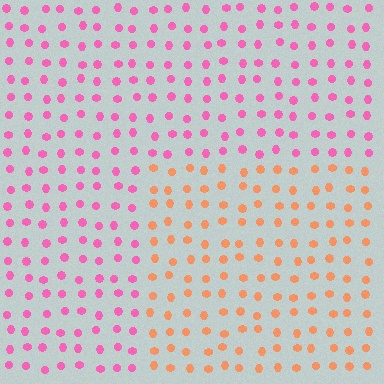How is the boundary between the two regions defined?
The boundary is defined purely by a slight shift in hue (about 54 degrees). Spacing, size, and orientation are identical on both sides.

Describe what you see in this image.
The image is filled with small pink elements in a uniform arrangement. A rectangle-shaped region is visible where the elements are tinted to a slightly different hue, forming a subtle color boundary.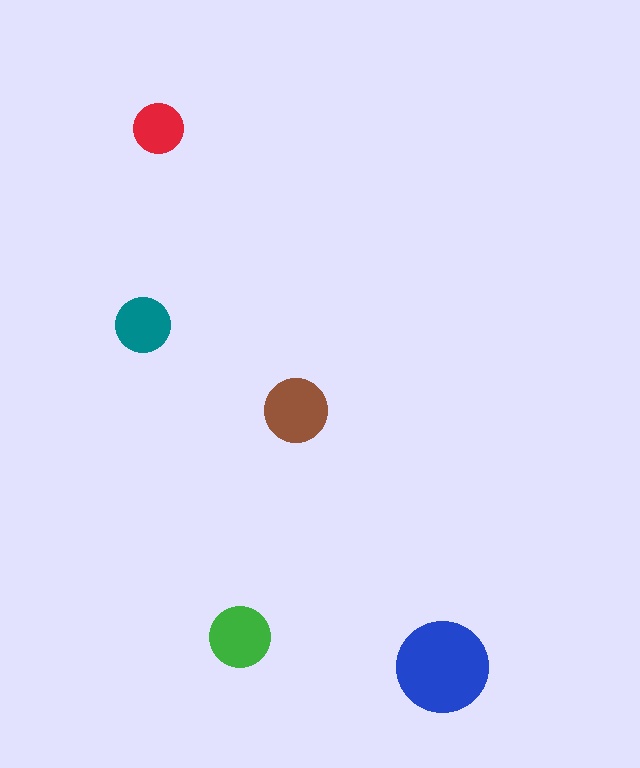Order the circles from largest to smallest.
the blue one, the brown one, the green one, the teal one, the red one.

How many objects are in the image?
There are 5 objects in the image.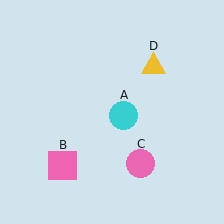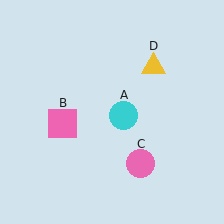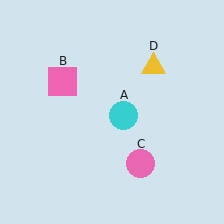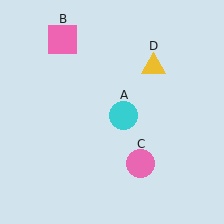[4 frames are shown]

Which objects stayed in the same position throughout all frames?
Cyan circle (object A) and pink circle (object C) and yellow triangle (object D) remained stationary.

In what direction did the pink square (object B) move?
The pink square (object B) moved up.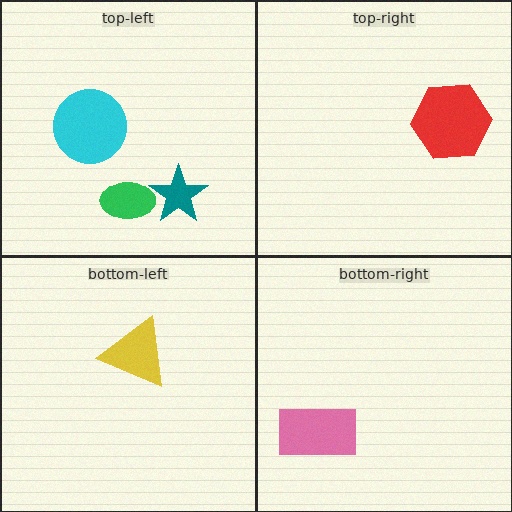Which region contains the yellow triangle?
The bottom-left region.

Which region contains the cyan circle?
The top-left region.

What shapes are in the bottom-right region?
The pink rectangle.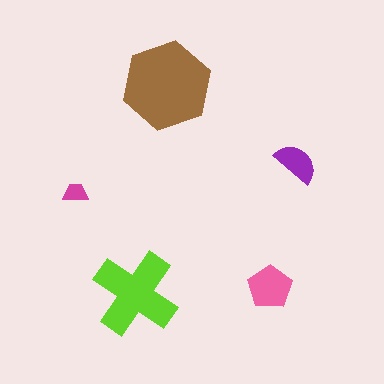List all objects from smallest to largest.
The magenta trapezoid, the purple semicircle, the pink pentagon, the lime cross, the brown hexagon.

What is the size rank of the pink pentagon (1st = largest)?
3rd.